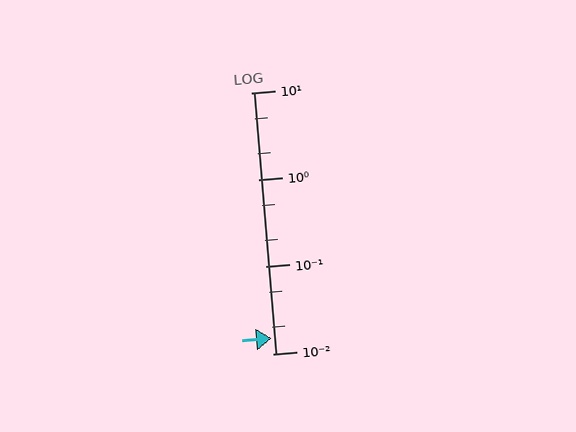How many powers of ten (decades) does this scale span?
The scale spans 3 decades, from 0.01 to 10.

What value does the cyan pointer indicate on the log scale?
The pointer indicates approximately 0.015.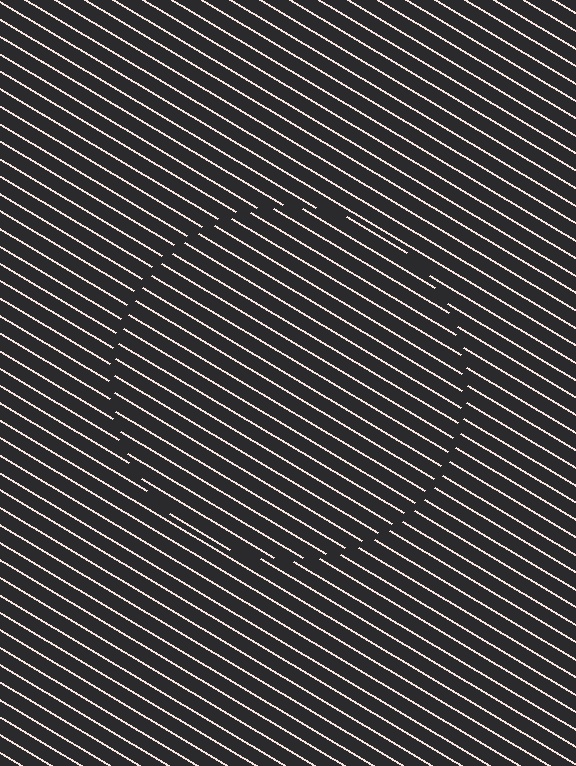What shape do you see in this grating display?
An illusory circle. The interior of the shape contains the same grating, shifted by half a period — the contour is defined by the phase discontinuity where line-ends from the inner and outer gratings abut.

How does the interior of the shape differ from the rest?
The interior of the shape contains the same grating, shifted by half a period — the contour is defined by the phase discontinuity where line-ends from the inner and outer gratings abut.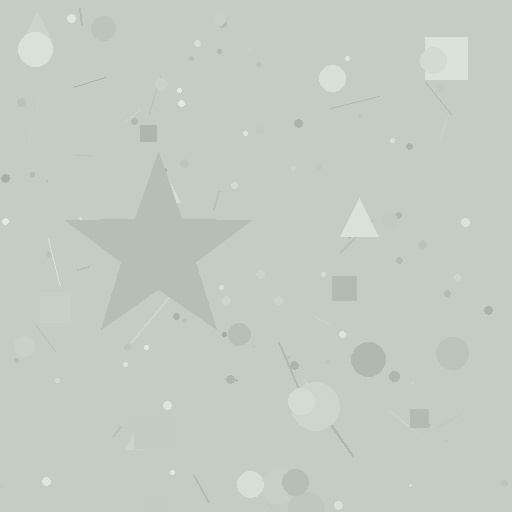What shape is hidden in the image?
A star is hidden in the image.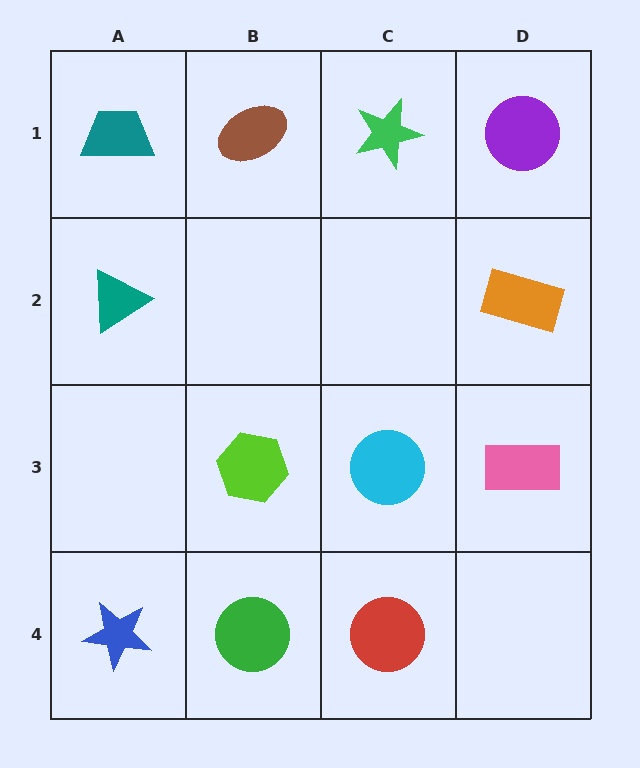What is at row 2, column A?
A teal triangle.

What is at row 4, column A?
A blue star.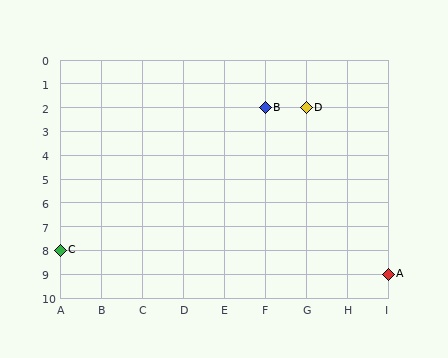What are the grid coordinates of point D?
Point D is at grid coordinates (G, 2).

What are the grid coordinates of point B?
Point B is at grid coordinates (F, 2).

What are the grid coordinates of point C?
Point C is at grid coordinates (A, 8).